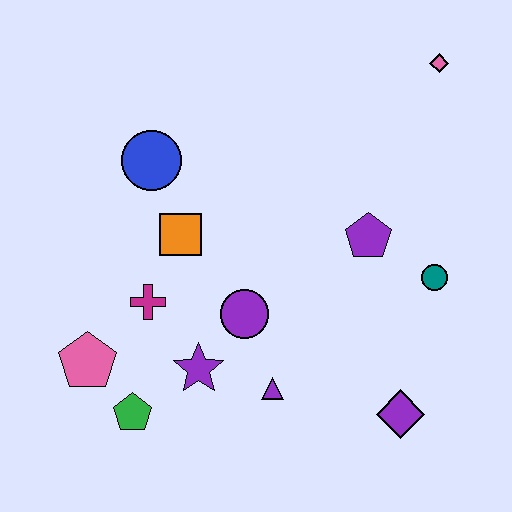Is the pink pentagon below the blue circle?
Yes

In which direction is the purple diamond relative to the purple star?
The purple diamond is to the right of the purple star.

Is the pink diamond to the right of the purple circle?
Yes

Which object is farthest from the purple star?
The pink diamond is farthest from the purple star.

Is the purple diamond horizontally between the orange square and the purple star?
No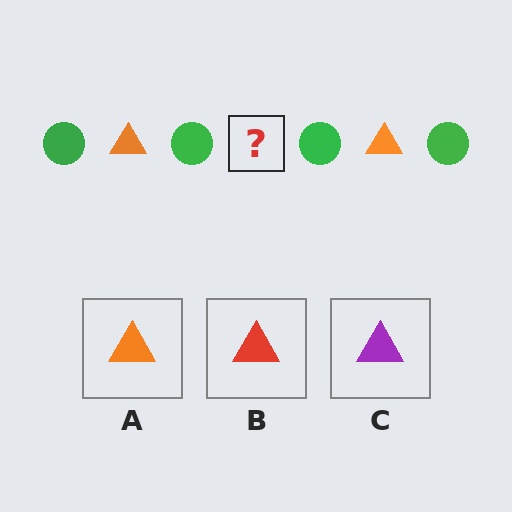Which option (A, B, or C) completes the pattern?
A.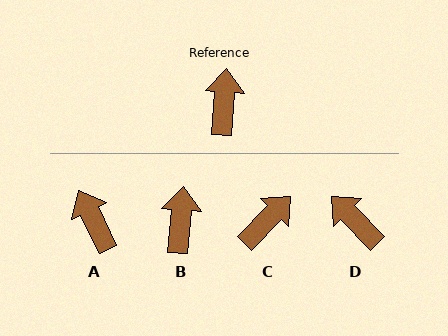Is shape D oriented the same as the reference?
No, it is off by about 49 degrees.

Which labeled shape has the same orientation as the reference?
B.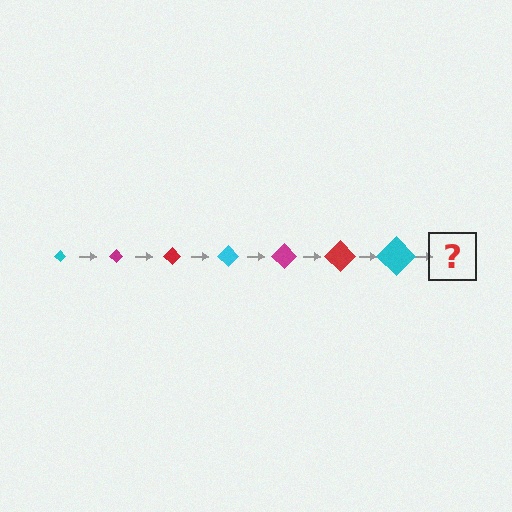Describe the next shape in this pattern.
It should be a magenta diamond, larger than the previous one.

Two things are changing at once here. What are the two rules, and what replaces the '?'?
The two rules are that the diamond grows larger each step and the color cycles through cyan, magenta, and red. The '?' should be a magenta diamond, larger than the previous one.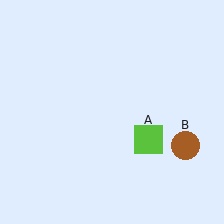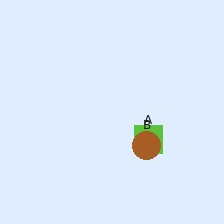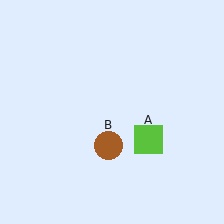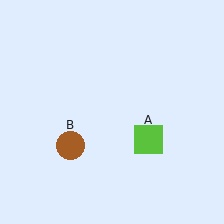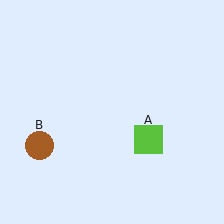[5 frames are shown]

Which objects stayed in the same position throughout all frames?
Lime square (object A) remained stationary.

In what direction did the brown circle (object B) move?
The brown circle (object B) moved left.